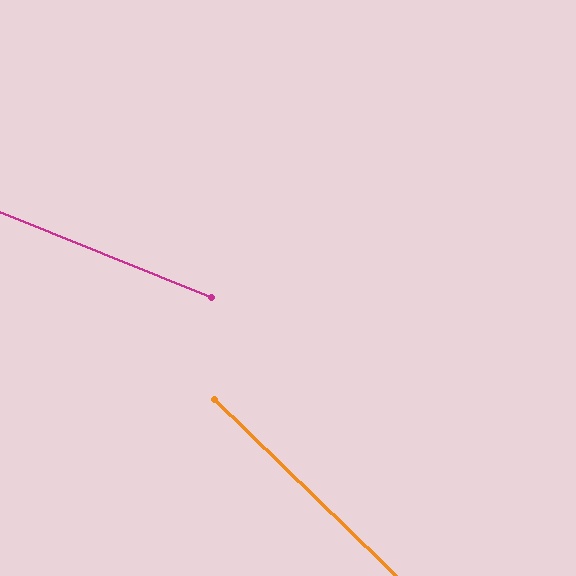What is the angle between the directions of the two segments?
Approximately 22 degrees.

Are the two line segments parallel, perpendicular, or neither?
Neither parallel nor perpendicular — they differ by about 22°.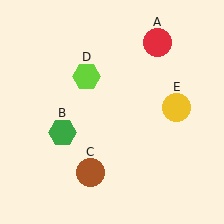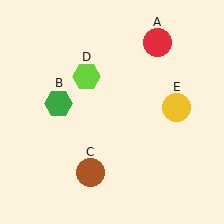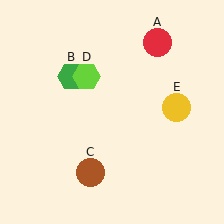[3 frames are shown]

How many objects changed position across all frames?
1 object changed position: green hexagon (object B).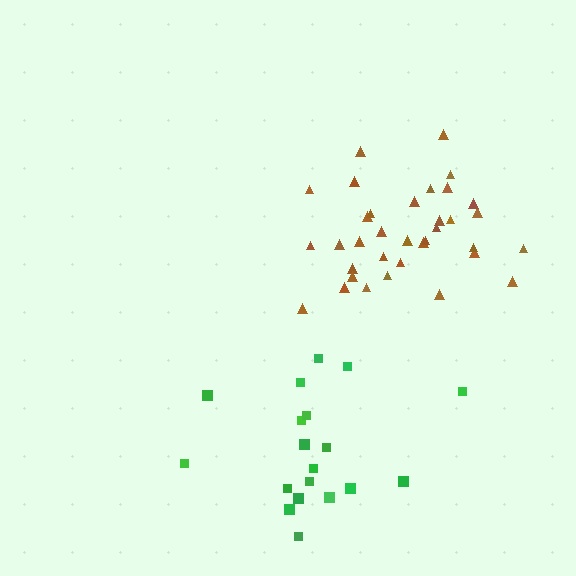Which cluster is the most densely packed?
Brown.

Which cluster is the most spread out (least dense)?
Green.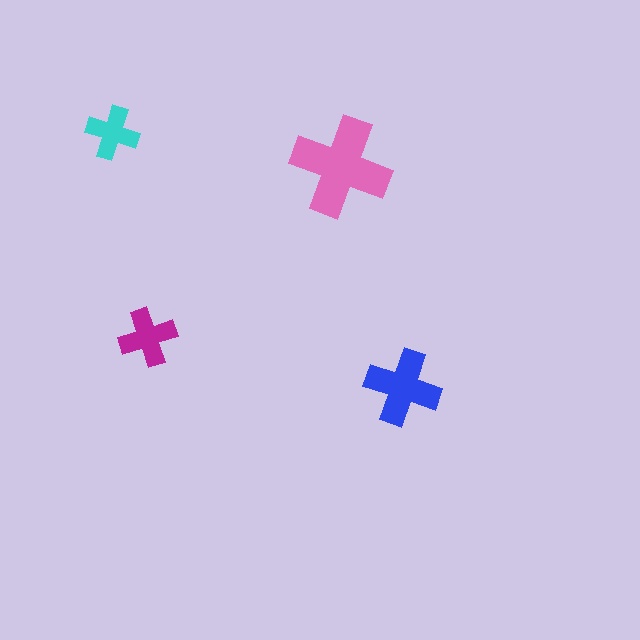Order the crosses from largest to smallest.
the pink one, the blue one, the magenta one, the cyan one.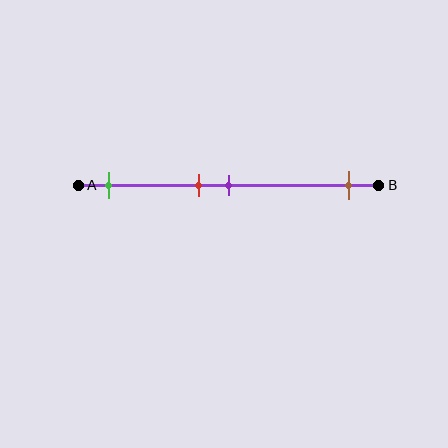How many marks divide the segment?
There are 4 marks dividing the segment.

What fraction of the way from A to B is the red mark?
The red mark is approximately 40% (0.4) of the way from A to B.